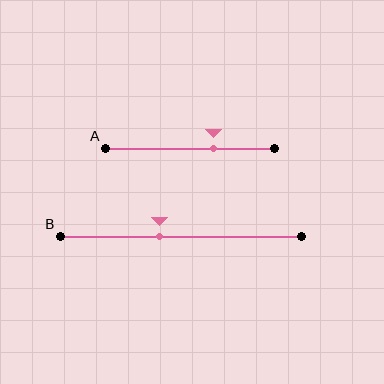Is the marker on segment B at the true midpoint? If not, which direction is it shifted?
No, the marker on segment B is shifted to the left by about 9% of the segment length.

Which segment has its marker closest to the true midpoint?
Segment B has its marker closest to the true midpoint.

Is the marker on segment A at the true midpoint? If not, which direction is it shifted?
No, the marker on segment A is shifted to the right by about 14% of the segment length.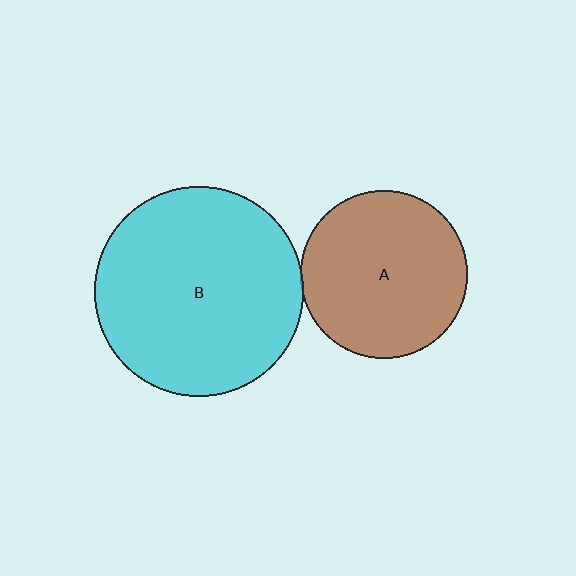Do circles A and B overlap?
Yes.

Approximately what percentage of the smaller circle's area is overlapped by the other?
Approximately 5%.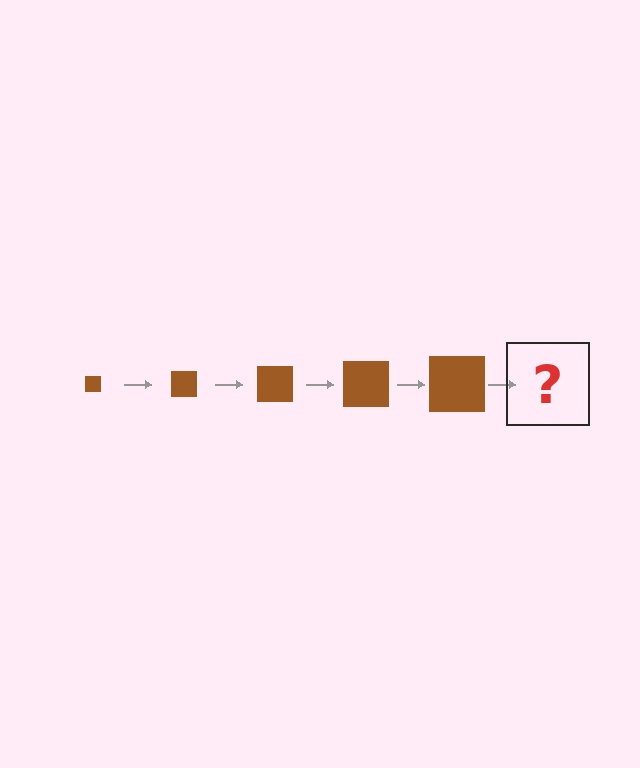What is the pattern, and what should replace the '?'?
The pattern is that the square gets progressively larger each step. The '?' should be a brown square, larger than the previous one.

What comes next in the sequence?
The next element should be a brown square, larger than the previous one.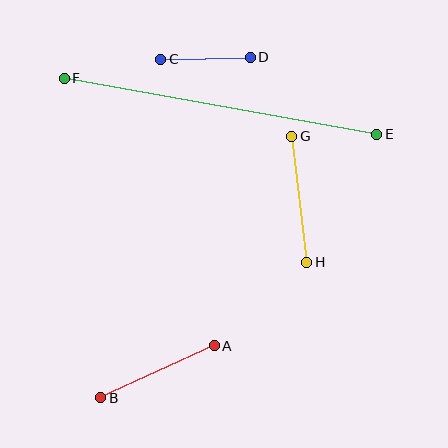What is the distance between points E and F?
The distance is approximately 318 pixels.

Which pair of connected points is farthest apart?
Points E and F are farthest apart.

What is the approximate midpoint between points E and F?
The midpoint is at approximately (220, 106) pixels.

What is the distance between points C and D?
The distance is approximately 89 pixels.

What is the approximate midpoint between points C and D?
The midpoint is at approximately (206, 58) pixels.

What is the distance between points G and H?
The distance is approximately 127 pixels.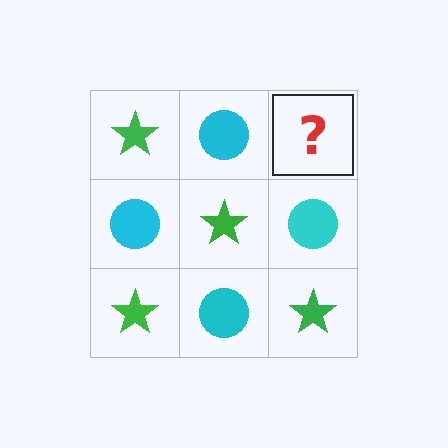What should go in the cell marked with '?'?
The missing cell should contain a green star.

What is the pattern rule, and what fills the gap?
The rule is that it alternates green star and cyan circle in a checkerboard pattern. The gap should be filled with a green star.